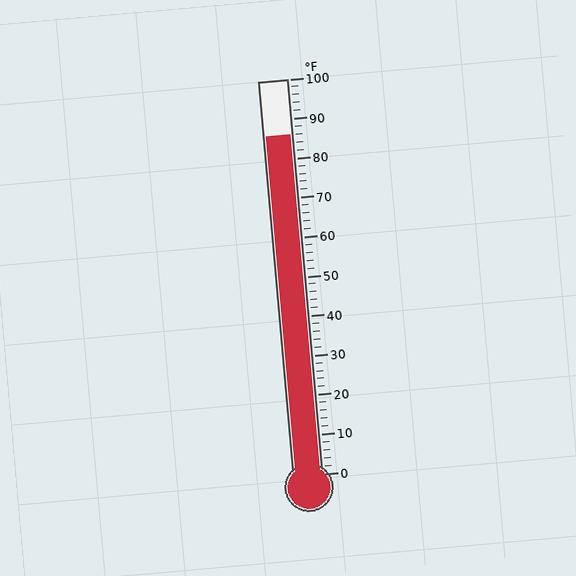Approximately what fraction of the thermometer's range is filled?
The thermometer is filled to approximately 85% of its range.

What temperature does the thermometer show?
The thermometer shows approximately 86°F.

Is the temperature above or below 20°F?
The temperature is above 20°F.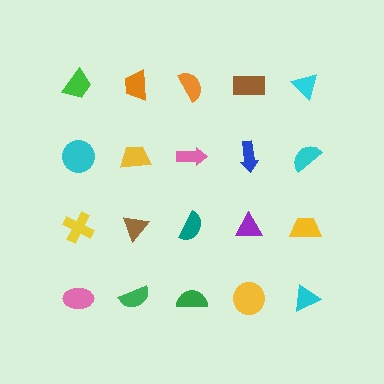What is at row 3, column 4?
A purple triangle.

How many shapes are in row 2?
5 shapes.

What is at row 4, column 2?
A green semicircle.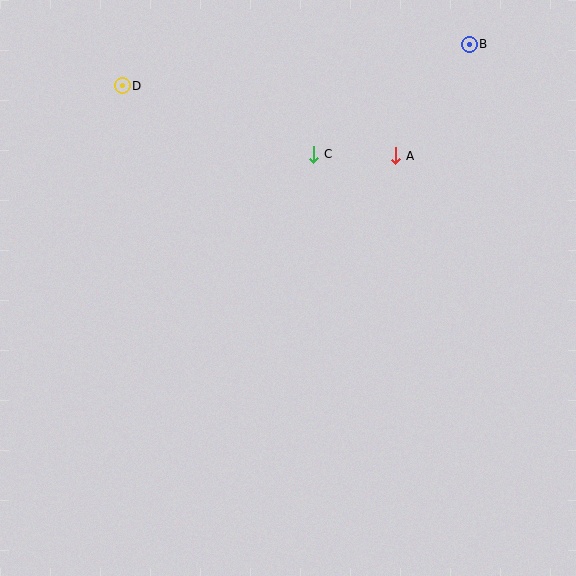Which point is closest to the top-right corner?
Point B is closest to the top-right corner.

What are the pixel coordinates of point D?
Point D is at (122, 86).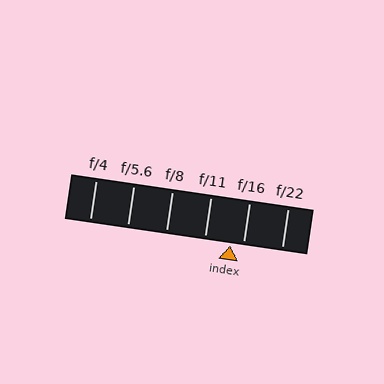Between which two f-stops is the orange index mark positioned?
The index mark is between f/11 and f/16.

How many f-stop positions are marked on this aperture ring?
There are 6 f-stop positions marked.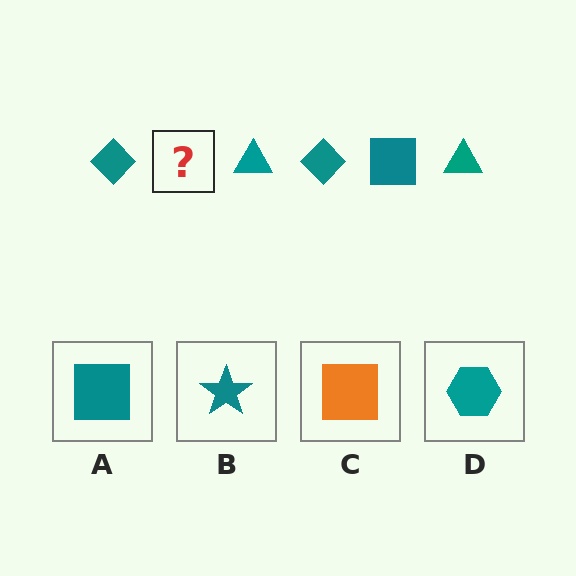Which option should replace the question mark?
Option A.